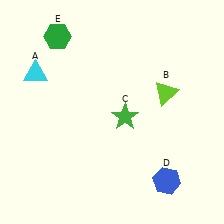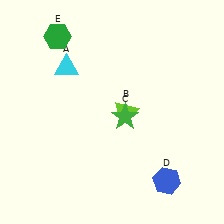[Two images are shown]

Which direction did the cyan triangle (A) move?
The cyan triangle (A) moved right.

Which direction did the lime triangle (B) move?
The lime triangle (B) moved left.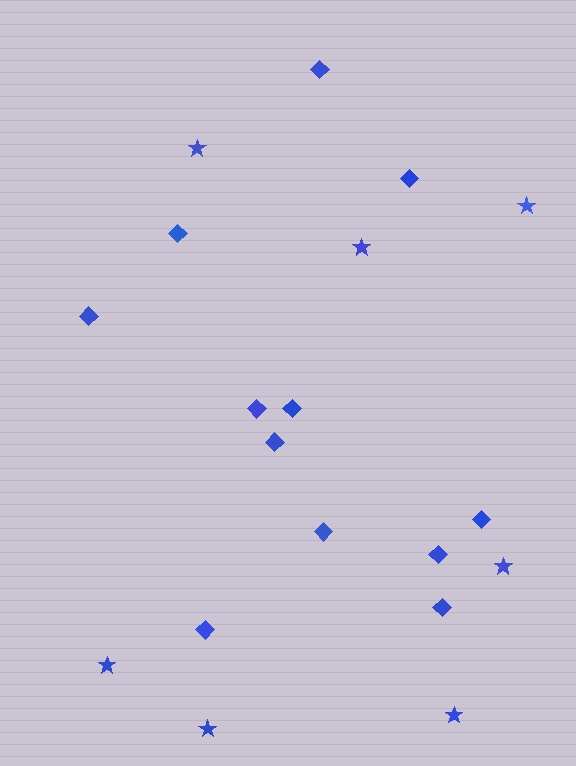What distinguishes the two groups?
There are 2 groups: one group of stars (7) and one group of diamonds (12).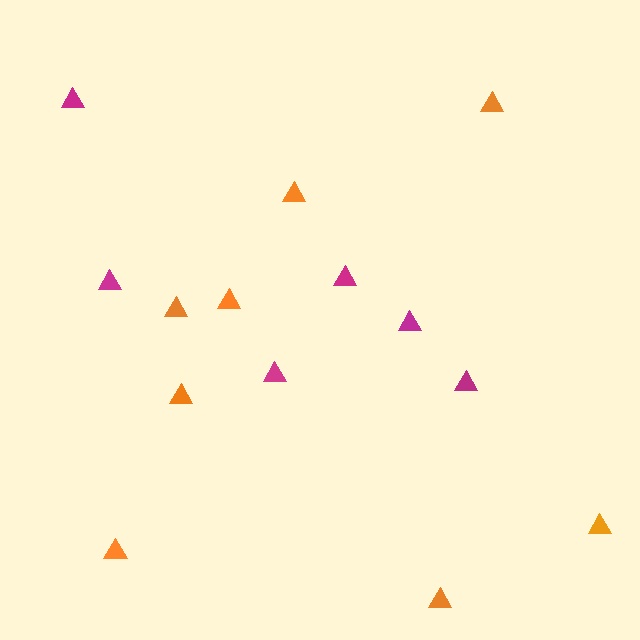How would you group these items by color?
There are 2 groups: one group of orange triangles (8) and one group of magenta triangles (6).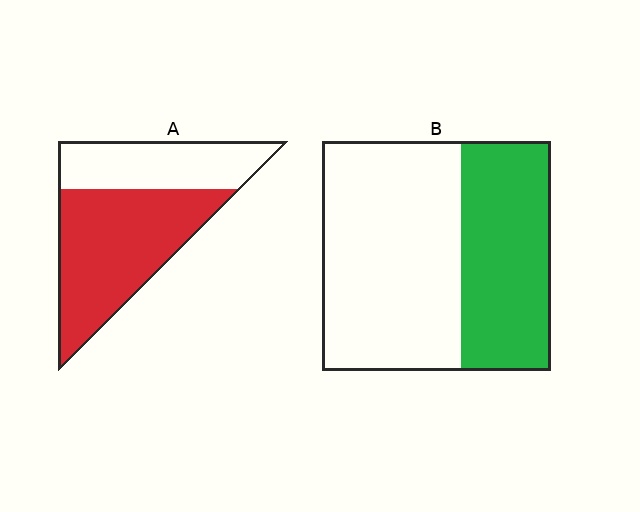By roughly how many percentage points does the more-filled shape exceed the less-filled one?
By roughly 25 percentage points (A over B).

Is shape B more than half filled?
No.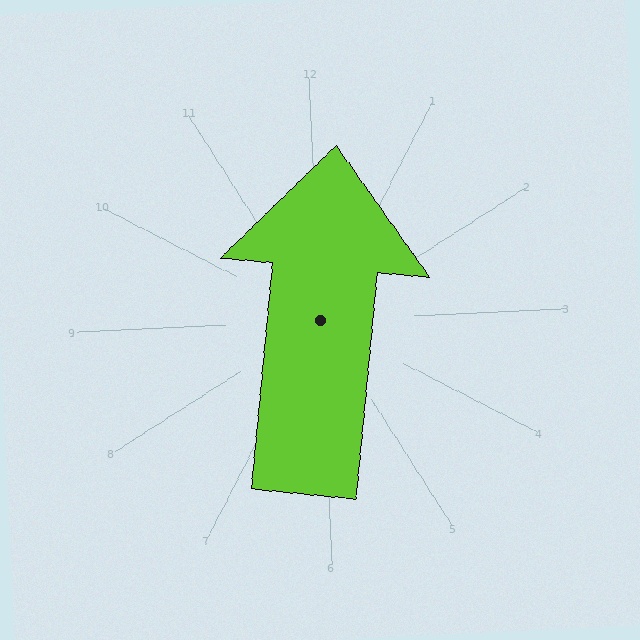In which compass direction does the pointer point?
North.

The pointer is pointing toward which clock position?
Roughly 12 o'clock.